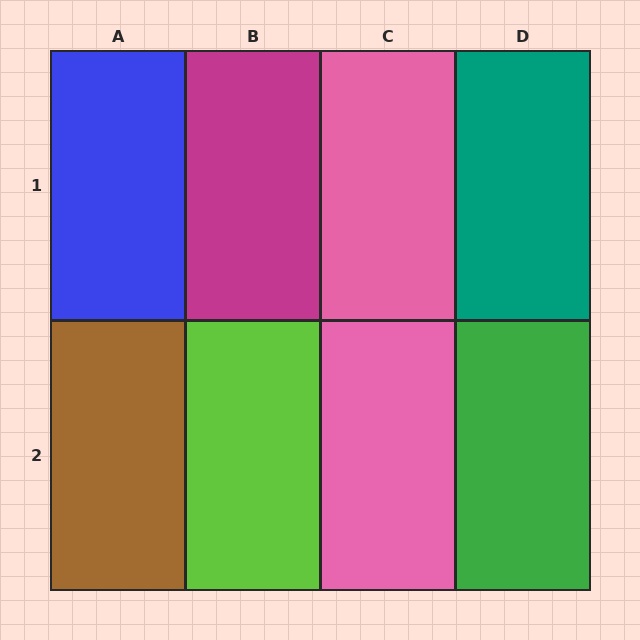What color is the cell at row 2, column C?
Pink.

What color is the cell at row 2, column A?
Brown.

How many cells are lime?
1 cell is lime.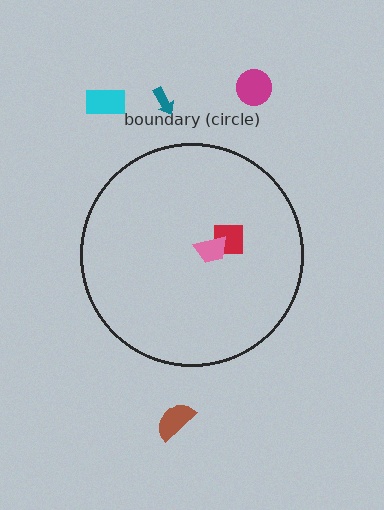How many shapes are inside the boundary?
2 inside, 4 outside.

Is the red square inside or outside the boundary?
Inside.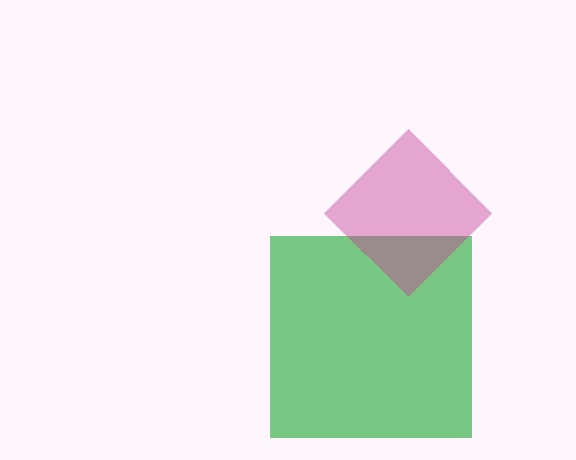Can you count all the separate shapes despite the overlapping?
Yes, there are 2 separate shapes.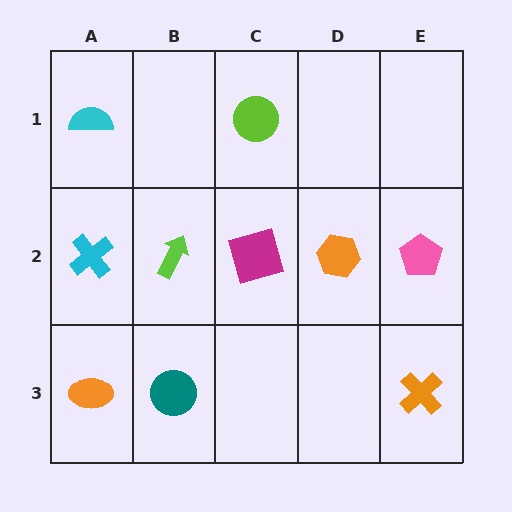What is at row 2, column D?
An orange hexagon.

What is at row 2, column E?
A pink pentagon.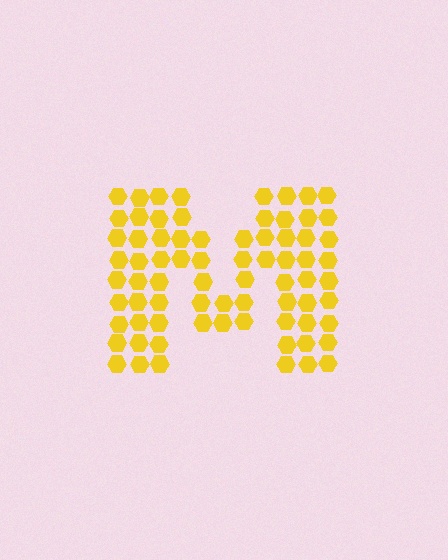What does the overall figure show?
The overall figure shows the letter M.